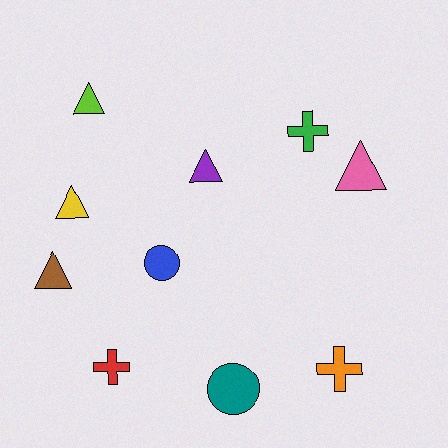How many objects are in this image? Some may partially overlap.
There are 10 objects.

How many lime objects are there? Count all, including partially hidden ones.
There is 1 lime object.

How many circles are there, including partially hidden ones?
There are 2 circles.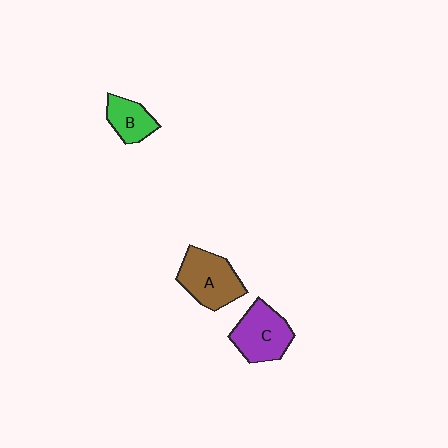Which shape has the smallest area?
Shape B (green).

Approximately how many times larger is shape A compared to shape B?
Approximately 1.7 times.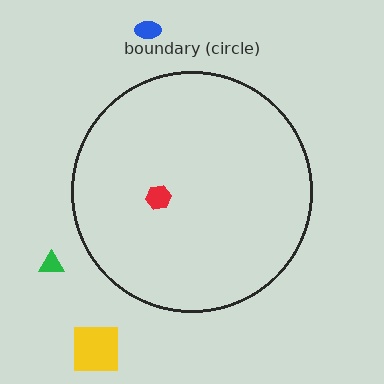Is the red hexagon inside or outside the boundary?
Inside.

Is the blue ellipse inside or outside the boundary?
Outside.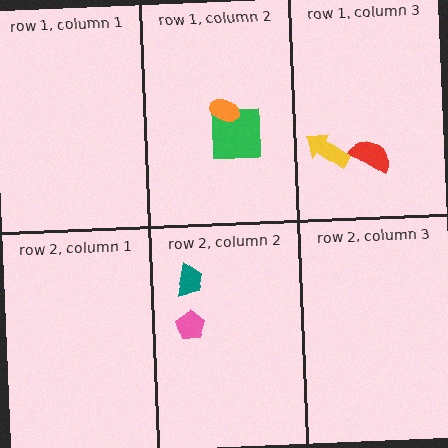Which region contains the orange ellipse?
The row 1, column 2 region.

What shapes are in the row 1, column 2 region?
The green square, the orange ellipse.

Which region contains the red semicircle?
The row 1, column 3 region.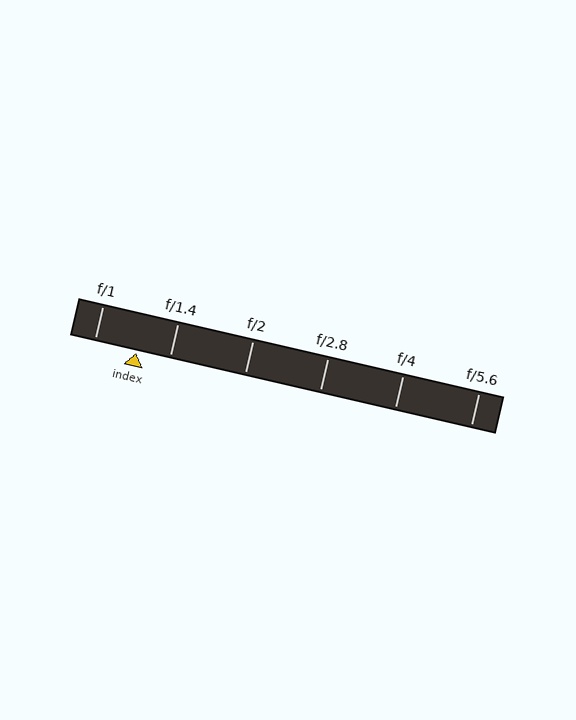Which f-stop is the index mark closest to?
The index mark is closest to f/1.4.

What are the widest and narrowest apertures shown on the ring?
The widest aperture shown is f/1 and the narrowest is f/5.6.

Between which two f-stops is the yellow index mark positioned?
The index mark is between f/1 and f/1.4.